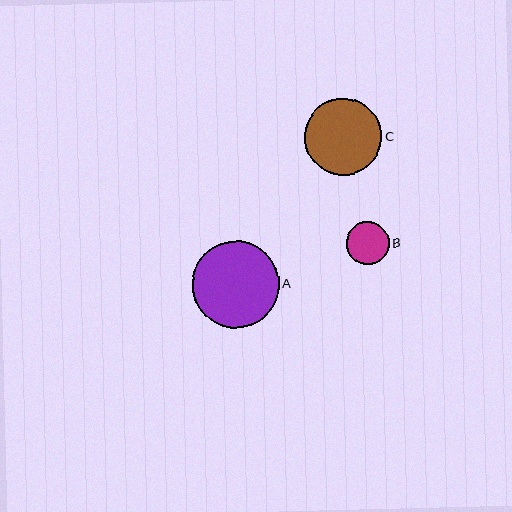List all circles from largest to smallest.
From largest to smallest: A, C, B.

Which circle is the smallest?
Circle B is the smallest with a size of approximately 43 pixels.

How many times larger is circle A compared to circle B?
Circle A is approximately 2.0 times the size of circle B.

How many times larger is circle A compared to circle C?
Circle A is approximately 1.1 times the size of circle C.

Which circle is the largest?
Circle A is the largest with a size of approximately 87 pixels.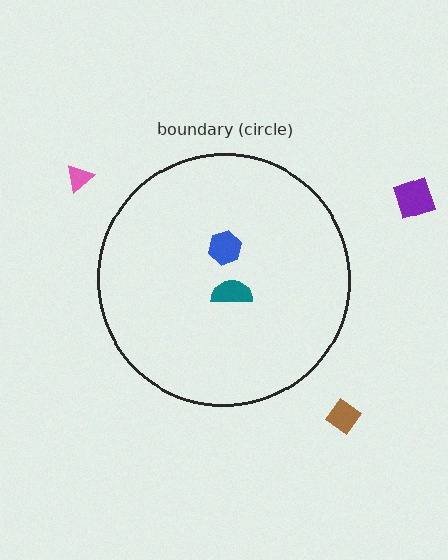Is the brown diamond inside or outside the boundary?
Outside.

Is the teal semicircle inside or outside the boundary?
Inside.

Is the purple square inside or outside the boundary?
Outside.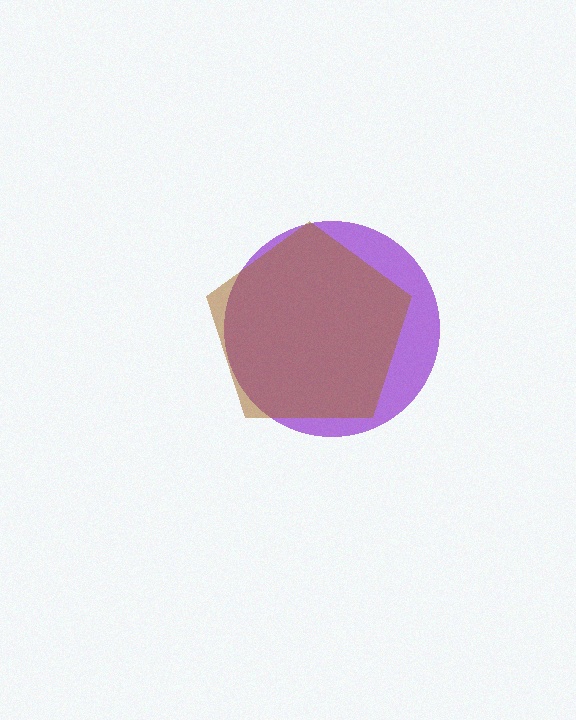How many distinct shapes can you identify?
There are 2 distinct shapes: a purple circle, a brown pentagon.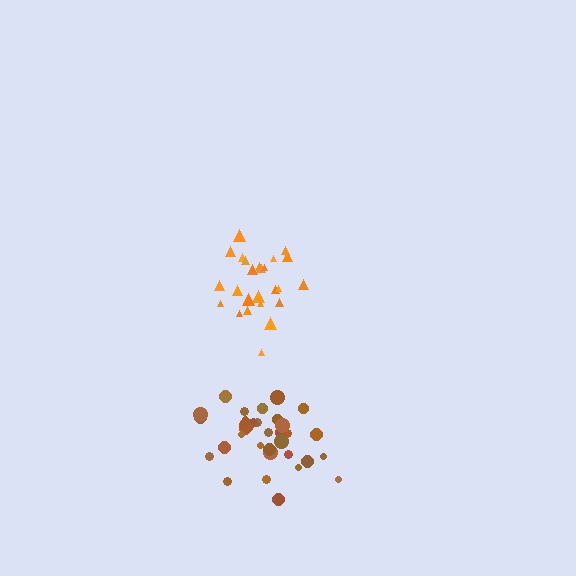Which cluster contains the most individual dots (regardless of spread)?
Brown (34).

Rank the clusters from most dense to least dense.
orange, brown.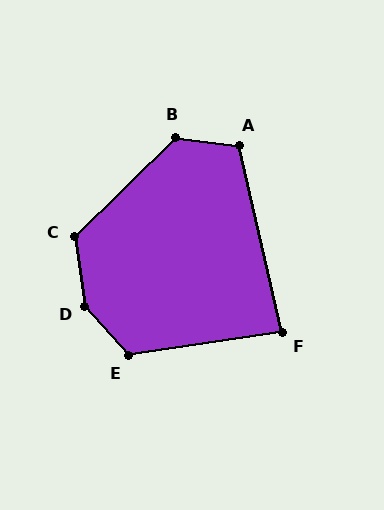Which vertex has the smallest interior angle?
F, at approximately 86 degrees.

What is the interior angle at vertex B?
Approximately 128 degrees (obtuse).